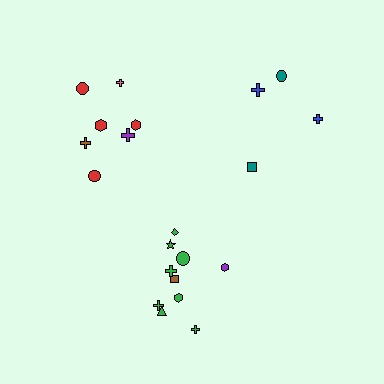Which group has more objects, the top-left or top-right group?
The top-left group.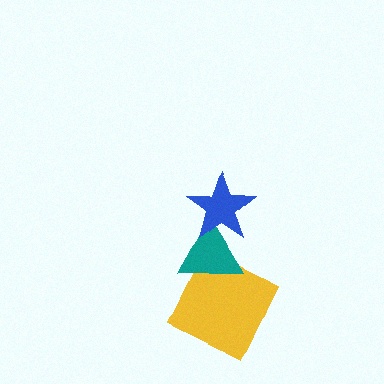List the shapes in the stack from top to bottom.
From top to bottom: the blue star, the teal triangle, the yellow square.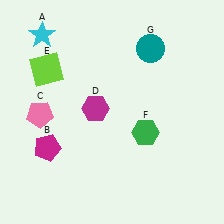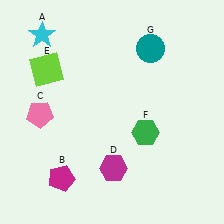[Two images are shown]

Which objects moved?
The objects that moved are: the magenta pentagon (B), the magenta hexagon (D).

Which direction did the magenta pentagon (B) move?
The magenta pentagon (B) moved down.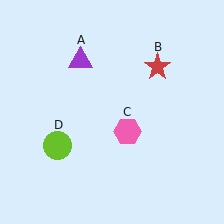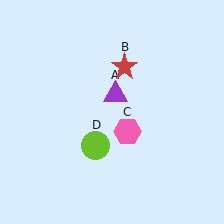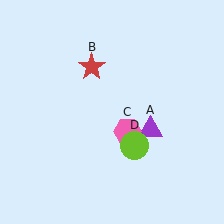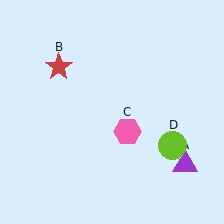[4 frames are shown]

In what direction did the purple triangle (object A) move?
The purple triangle (object A) moved down and to the right.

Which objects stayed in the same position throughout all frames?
Pink hexagon (object C) remained stationary.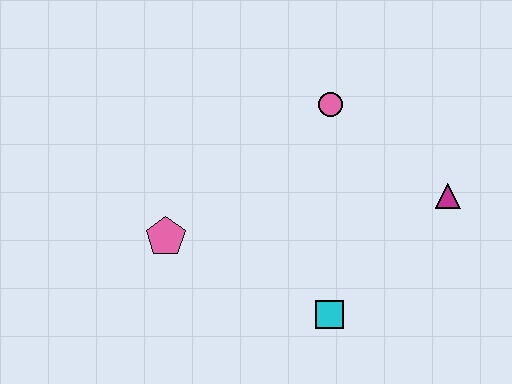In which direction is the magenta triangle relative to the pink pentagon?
The magenta triangle is to the right of the pink pentagon.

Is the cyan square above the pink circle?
No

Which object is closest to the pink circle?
The magenta triangle is closest to the pink circle.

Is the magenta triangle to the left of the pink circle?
No